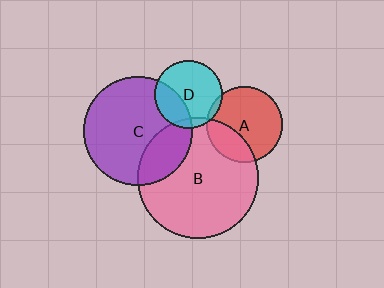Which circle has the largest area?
Circle B (pink).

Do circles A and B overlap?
Yes.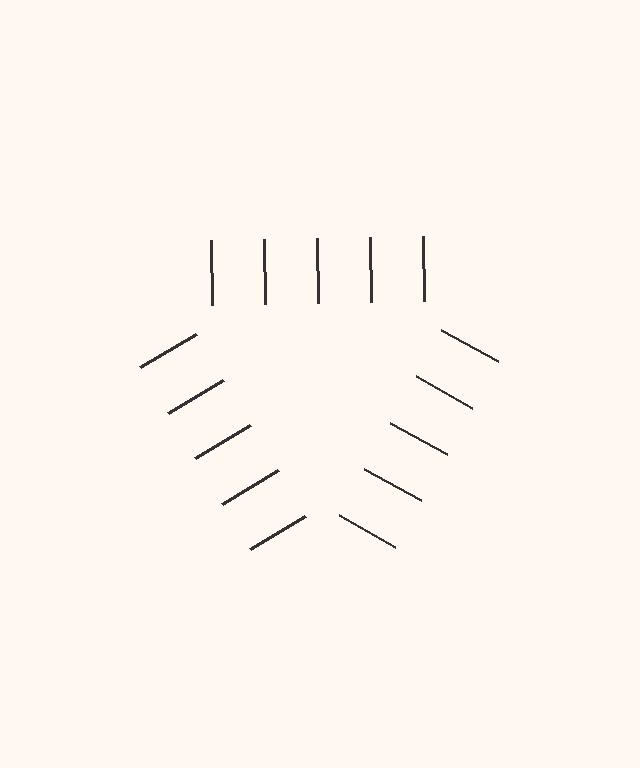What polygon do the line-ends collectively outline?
An illusory triangle — the line segments terminate on its edges but no continuous stroke is drawn.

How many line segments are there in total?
15 — 5 along each of the 3 edges.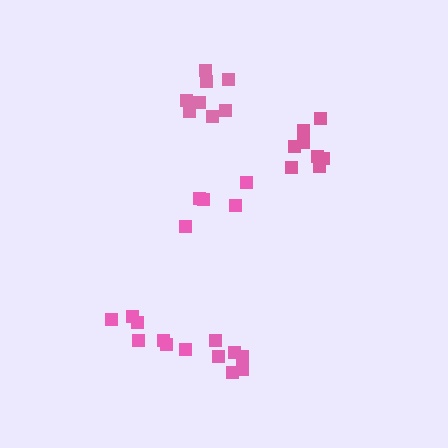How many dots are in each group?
Group 1: 8 dots, Group 2: 5 dots, Group 3: 8 dots, Group 4: 7 dots, Group 5: 6 dots (34 total).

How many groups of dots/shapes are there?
There are 5 groups.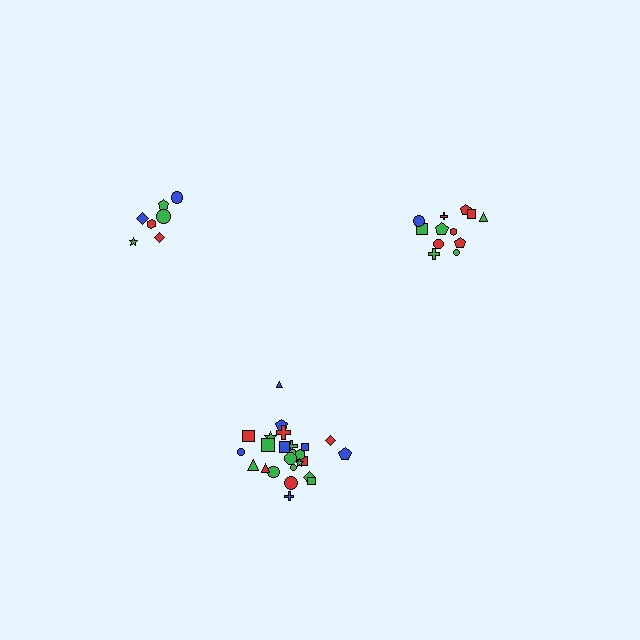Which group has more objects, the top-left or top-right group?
The top-right group.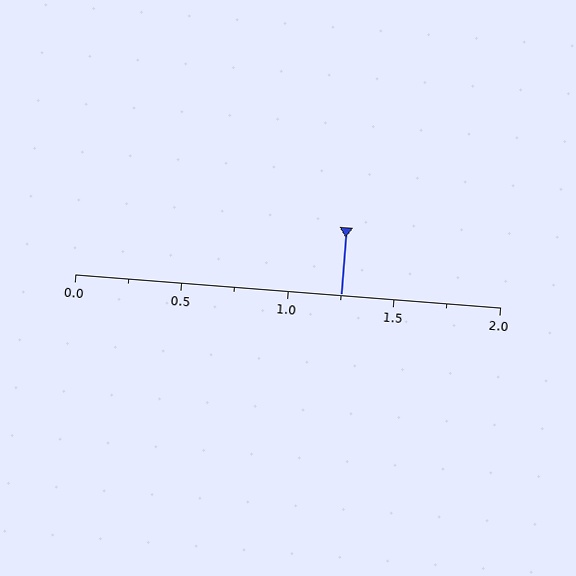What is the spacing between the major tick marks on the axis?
The major ticks are spaced 0.5 apart.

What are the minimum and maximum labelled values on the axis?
The axis runs from 0.0 to 2.0.